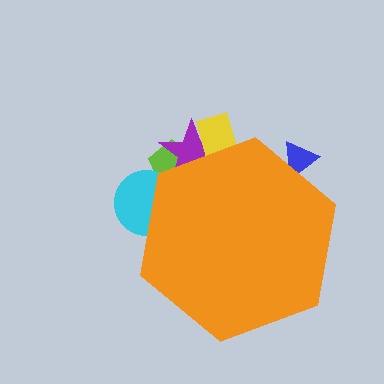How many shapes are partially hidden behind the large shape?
5 shapes are partially hidden.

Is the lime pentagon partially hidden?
Yes, the lime pentagon is partially hidden behind the orange hexagon.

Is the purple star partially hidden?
Yes, the purple star is partially hidden behind the orange hexagon.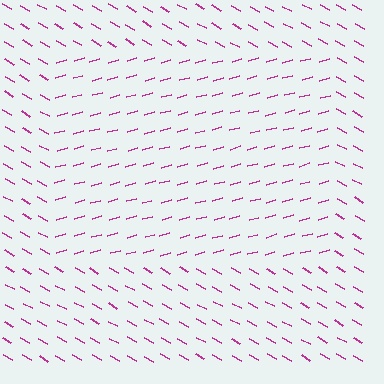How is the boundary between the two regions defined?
The boundary is defined purely by a change in line orientation (approximately 45 degrees difference). All lines are the same color and thickness.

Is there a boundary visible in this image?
Yes, there is a texture boundary formed by a change in line orientation.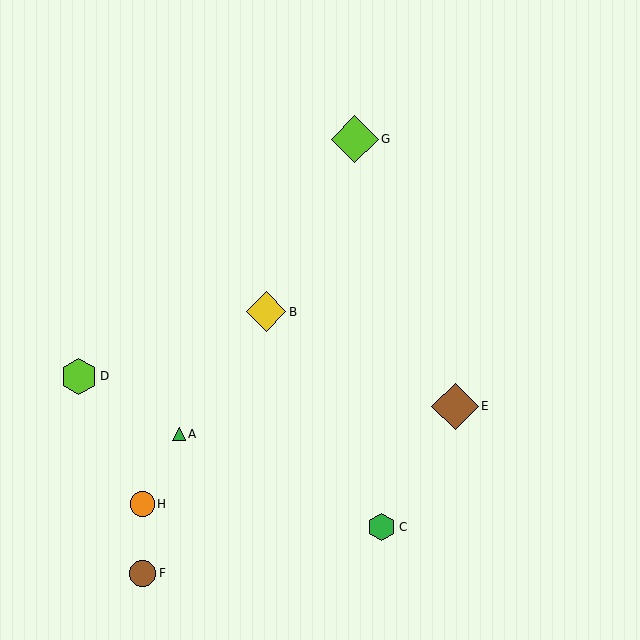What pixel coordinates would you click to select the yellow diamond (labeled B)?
Click at (266, 312) to select the yellow diamond B.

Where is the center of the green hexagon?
The center of the green hexagon is at (382, 527).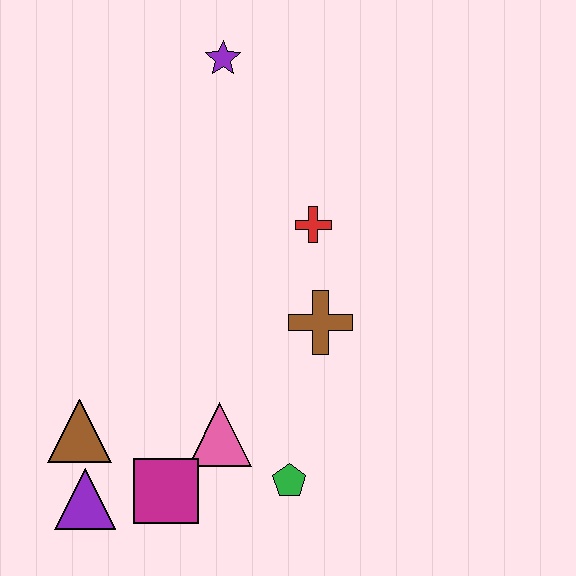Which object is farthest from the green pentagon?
The purple star is farthest from the green pentagon.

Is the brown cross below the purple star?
Yes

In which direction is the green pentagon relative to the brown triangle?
The green pentagon is to the right of the brown triangle.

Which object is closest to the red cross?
The brown cross is closest to the red cross.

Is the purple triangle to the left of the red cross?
Yes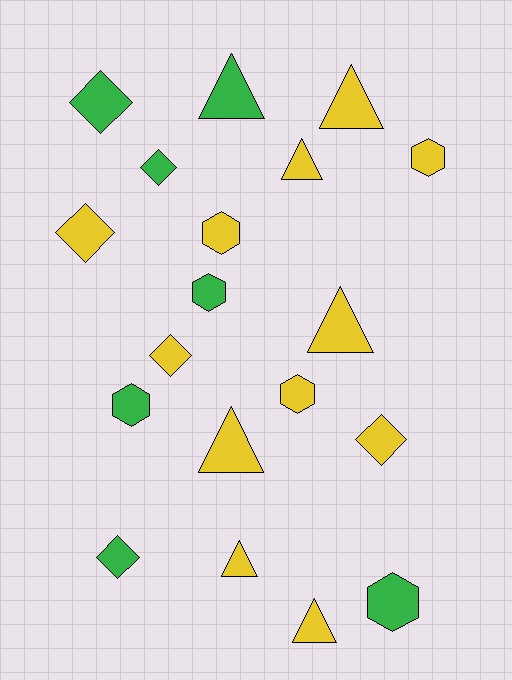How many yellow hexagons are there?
There are 3 yellow hexagons.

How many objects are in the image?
There are 19 objects.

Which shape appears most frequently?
Triangle, with 7 objects.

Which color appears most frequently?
Yellow, with 12 objects.